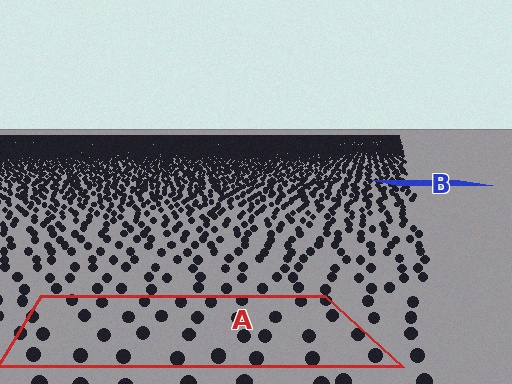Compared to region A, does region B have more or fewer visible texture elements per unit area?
Region B has more texture elements per unit area — they are packed more densely because it is farther away.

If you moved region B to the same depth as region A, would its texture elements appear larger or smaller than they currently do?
They would appear larger. At a closer depth, the same texture elements are projected at a bigger on-screen size.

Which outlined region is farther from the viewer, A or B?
Region B is farther from the viewer — the texture elements inside it appear smaller and more densely packed.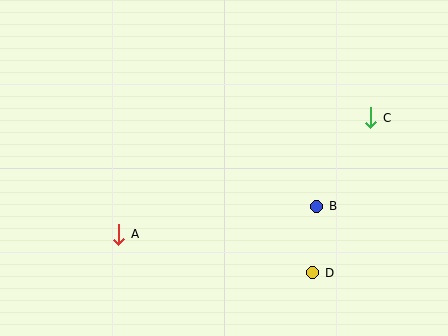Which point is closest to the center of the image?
Point B at (317, 206) is closest to the center.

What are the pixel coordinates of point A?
Point A is at (119, 234).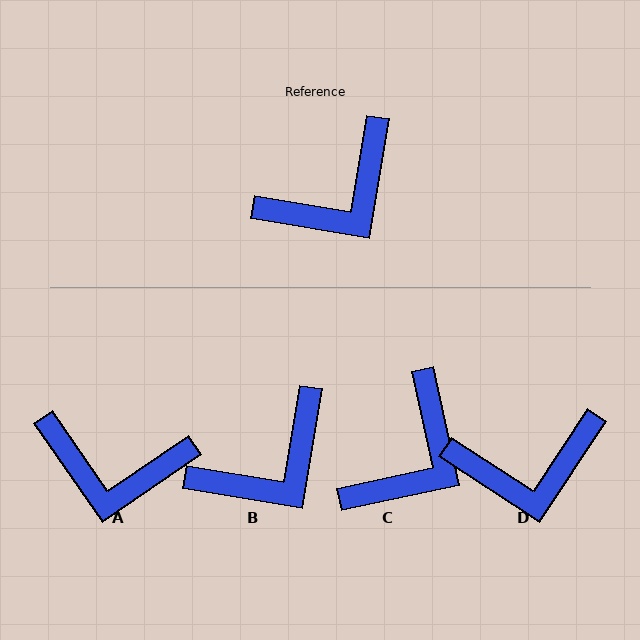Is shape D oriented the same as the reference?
No, it is off by about 24 degrees.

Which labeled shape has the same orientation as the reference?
B.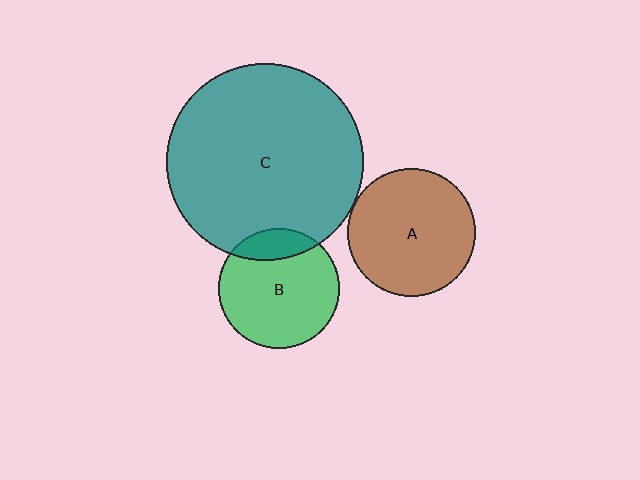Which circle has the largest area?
Circle C (teal).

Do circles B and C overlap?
Yes.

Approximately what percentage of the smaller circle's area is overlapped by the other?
Approximately 15%.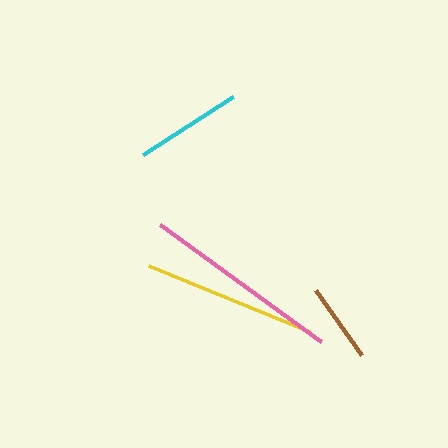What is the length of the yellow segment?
The yellow segment is approximately 174 pixels long.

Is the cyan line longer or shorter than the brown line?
The cyan line is longer than the brown line.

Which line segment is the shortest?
The brown line is the shortest at approximately 79 pixels.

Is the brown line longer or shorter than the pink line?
The pink line is longer than the brown line.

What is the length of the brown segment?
The brown segment is approximately 79 pixels long.